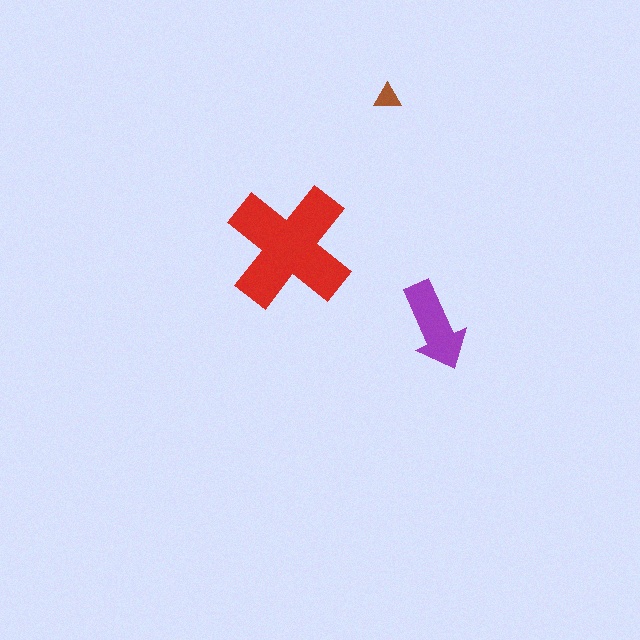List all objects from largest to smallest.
The red cross, the purple arrow, the brown triangle.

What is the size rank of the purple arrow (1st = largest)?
2nd.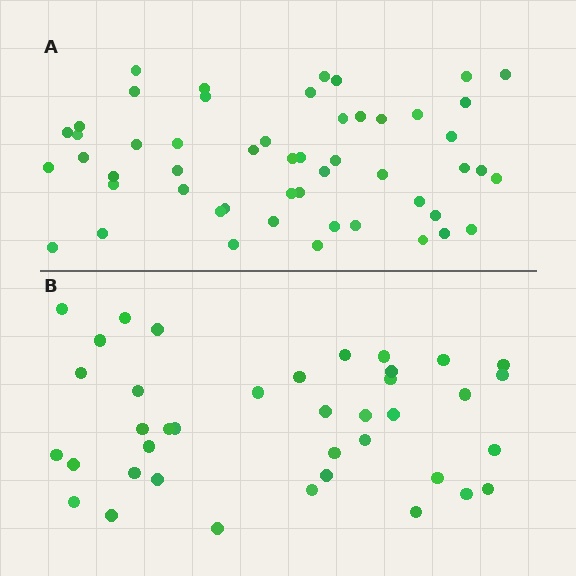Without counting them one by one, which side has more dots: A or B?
Region A (the top region) has more dots.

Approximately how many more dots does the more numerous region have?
Region A has approximately 15 more dots than region B.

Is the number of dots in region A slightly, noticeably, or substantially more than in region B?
Region A has noticeably more, but not dramatically so. The ratio is roughly 1.3 to 1.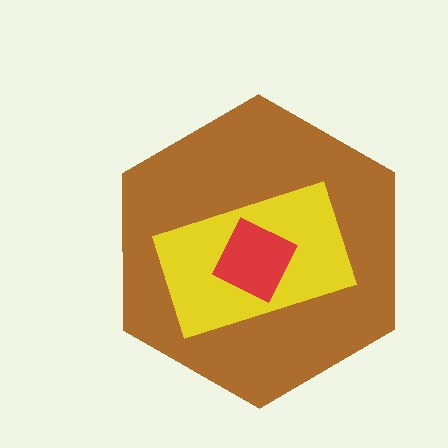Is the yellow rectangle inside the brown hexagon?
Yes.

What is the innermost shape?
The red diamond.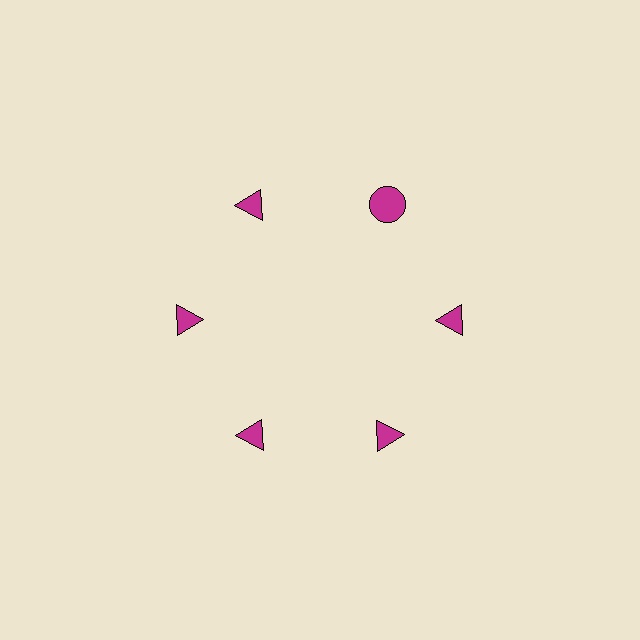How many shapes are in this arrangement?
There are 6 shapes arranged in a ring pattern.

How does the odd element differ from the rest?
It has a different shape: circle instead of triangle.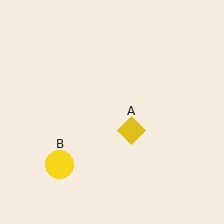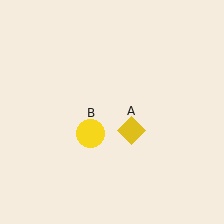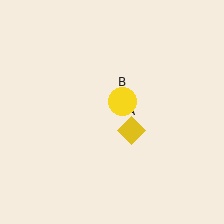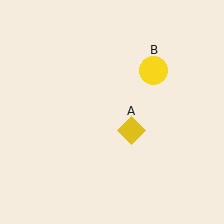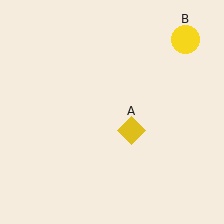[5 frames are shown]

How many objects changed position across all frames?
1 object changed position: yellow circle (object B).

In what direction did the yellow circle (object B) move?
The yellow circle (object B) moved up and to the right.